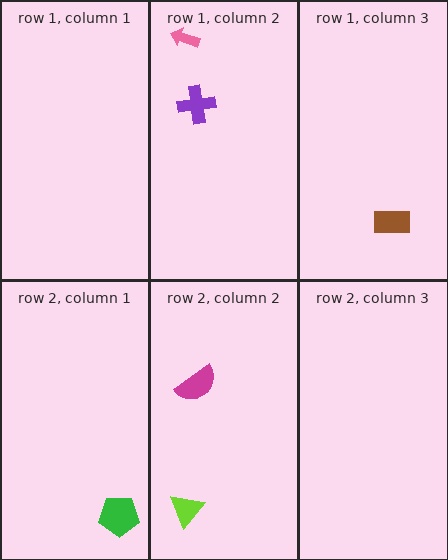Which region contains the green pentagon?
The row 2, column 1 region.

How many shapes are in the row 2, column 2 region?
2.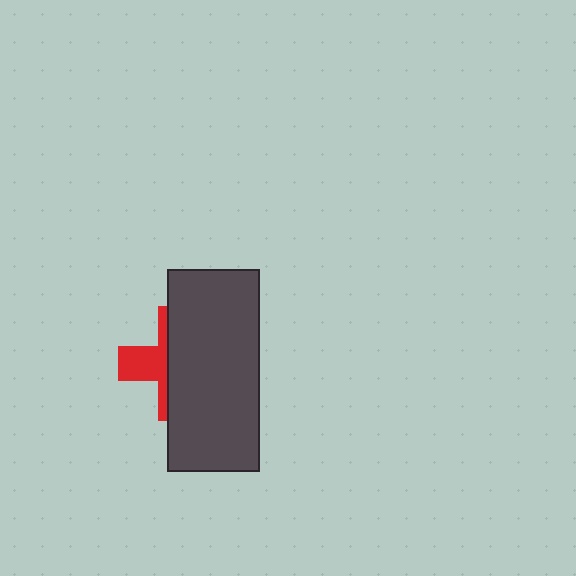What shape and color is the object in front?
The object in front is a dark gray rectangle.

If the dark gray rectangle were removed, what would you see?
You would see the complete red cross.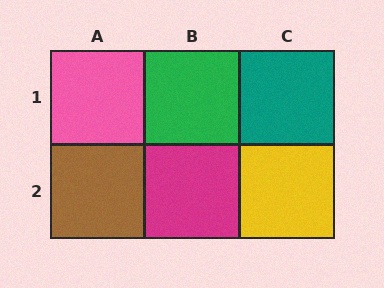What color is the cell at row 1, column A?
Pink.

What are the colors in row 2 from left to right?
Brown, magenta, yellow.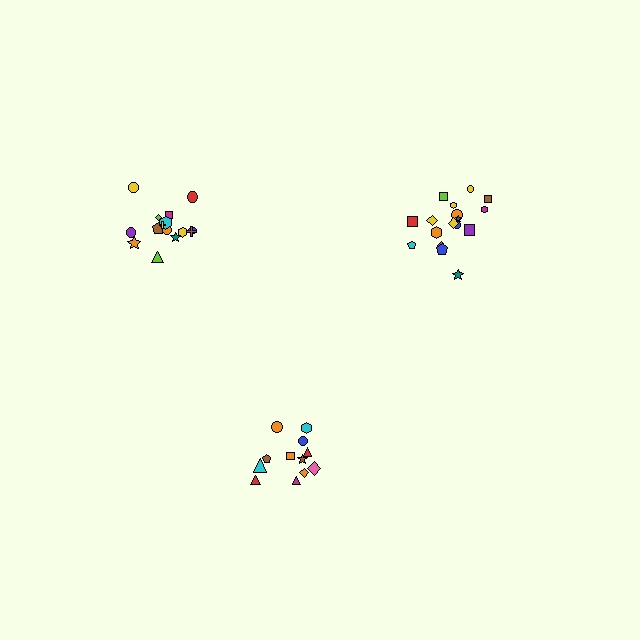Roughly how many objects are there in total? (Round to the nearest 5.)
Roughly 45 objects in total.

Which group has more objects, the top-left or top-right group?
The top-right group.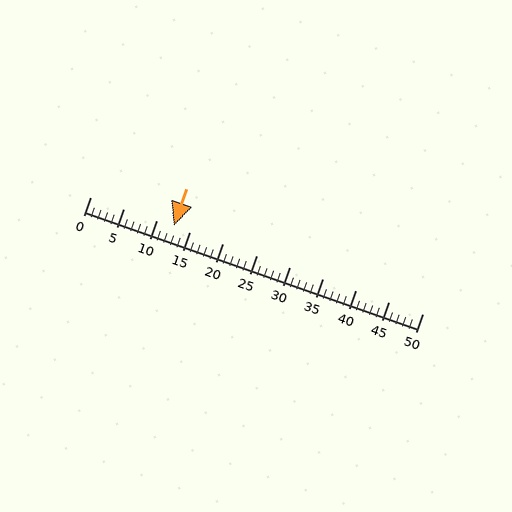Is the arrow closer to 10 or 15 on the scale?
The arrow is closer to 15.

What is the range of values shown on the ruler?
The ruler shows values from 0 to 50.